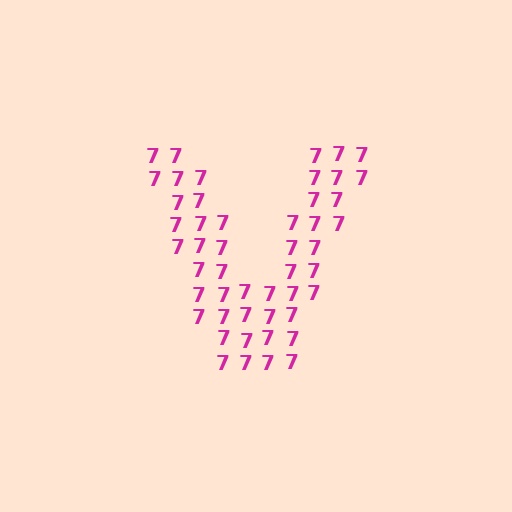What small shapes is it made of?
It is made of small digit 7's.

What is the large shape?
The large shape is the letter V.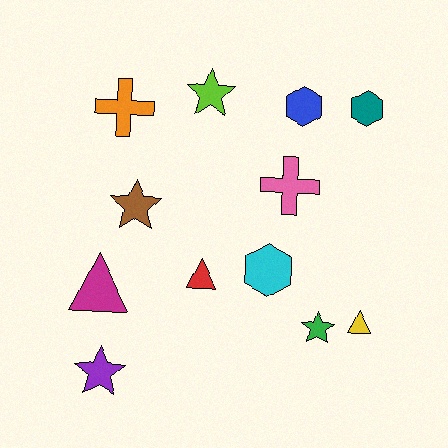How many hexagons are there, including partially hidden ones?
There are 3 hexagons.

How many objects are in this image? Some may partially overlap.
There are 12 objects.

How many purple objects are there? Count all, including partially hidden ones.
There is 1 purple object.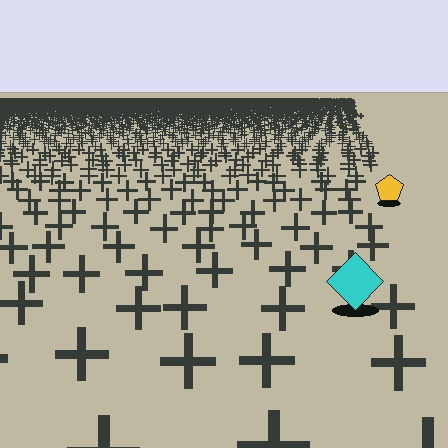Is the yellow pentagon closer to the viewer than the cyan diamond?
No. The cyan diamond is closer — you can tell from the texture gradient: the ground texture is coarser near it.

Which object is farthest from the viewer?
The yellow pentagon is farthest from the viewer. It appears smaller and the ground texture around it is denser.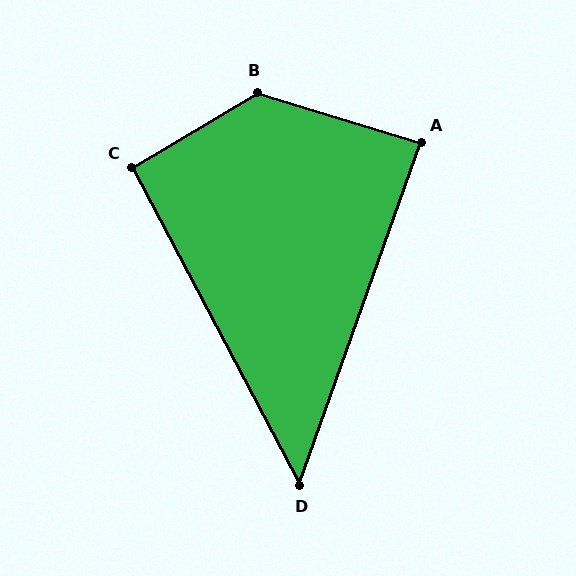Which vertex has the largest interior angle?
B, at approximately 133 degrees.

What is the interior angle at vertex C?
Approximately 93 degrees (approximately right).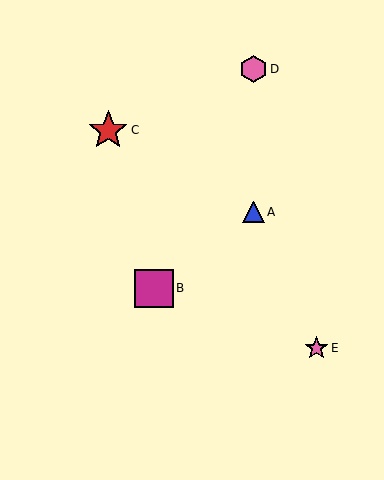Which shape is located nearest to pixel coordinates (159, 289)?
The magenta square (labeled B) at (154, 288) is nearest to that location.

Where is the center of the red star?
The center of the red star is at (108, 130).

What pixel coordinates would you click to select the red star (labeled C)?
Click at (108, 130) to select the red star C.